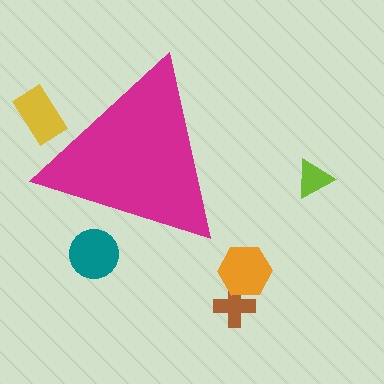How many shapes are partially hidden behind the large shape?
2 shapes are partially hidden.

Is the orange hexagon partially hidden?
No, the orange hexagon is fully visible.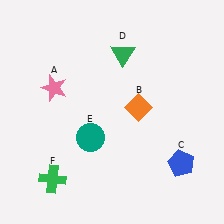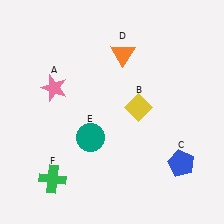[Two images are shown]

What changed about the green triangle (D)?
In Image 1, D is green. In Image 2, it changed to orange.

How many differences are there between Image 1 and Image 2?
There are 2 differences between the two images.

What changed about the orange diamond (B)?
In Image 1, B is orange. In Image 2, it changed to yellow.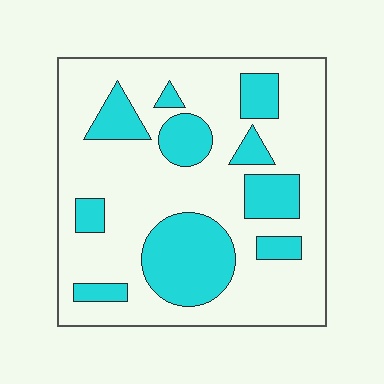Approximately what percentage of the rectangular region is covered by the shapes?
Approximately 30%.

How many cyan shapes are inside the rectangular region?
10.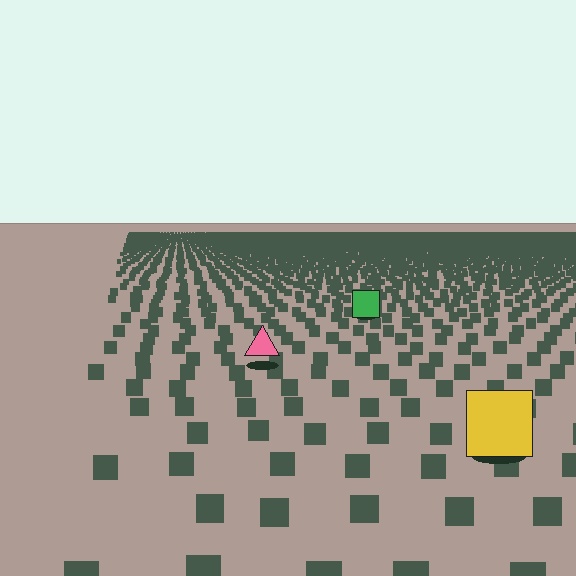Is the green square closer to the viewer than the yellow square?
No. The yellow square is closer — you can tell from the texture gradient: the ground texture is coarser near it.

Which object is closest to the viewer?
The yellow square is closest. The texture marks near it are larger and more spread out.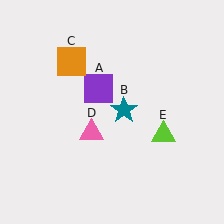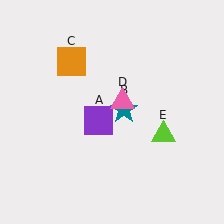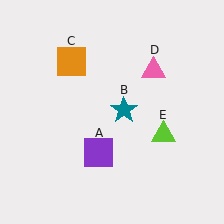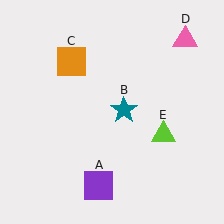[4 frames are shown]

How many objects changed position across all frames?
2 objects changed position: purple square (object A), pink triangle (object D).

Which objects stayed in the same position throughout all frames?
Teal star (object B) and orange square (object C) and lime triangle (object E) remained stationary.